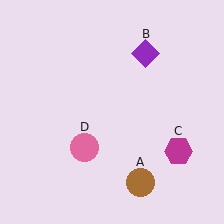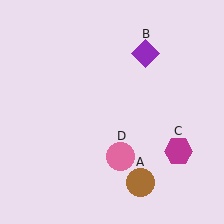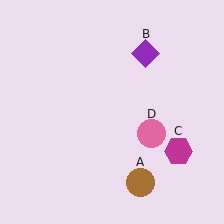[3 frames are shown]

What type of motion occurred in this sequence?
The pink circle (object D) rotated counterclockwise around the center of the scene.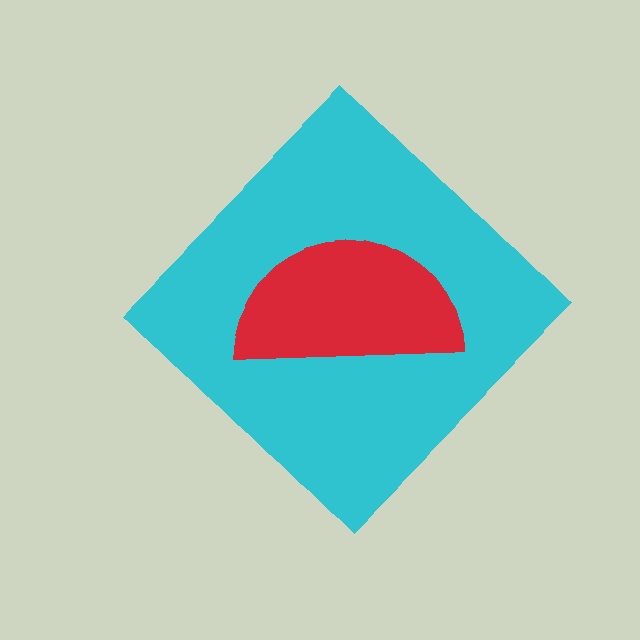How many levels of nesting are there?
2.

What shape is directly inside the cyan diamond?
The red semicircle.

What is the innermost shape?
The red semicircle.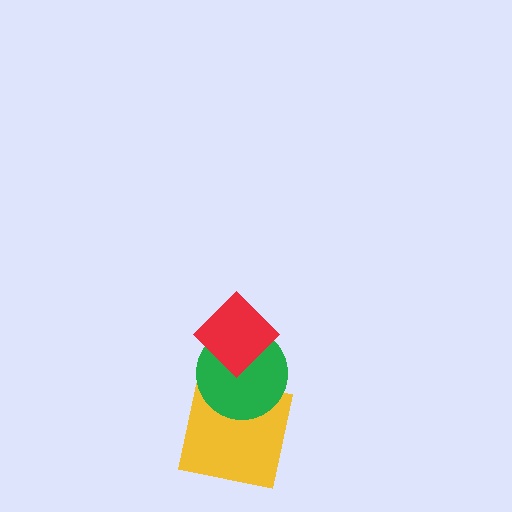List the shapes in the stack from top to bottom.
From top to bottom: the red diamond, the green circle, the yellow square.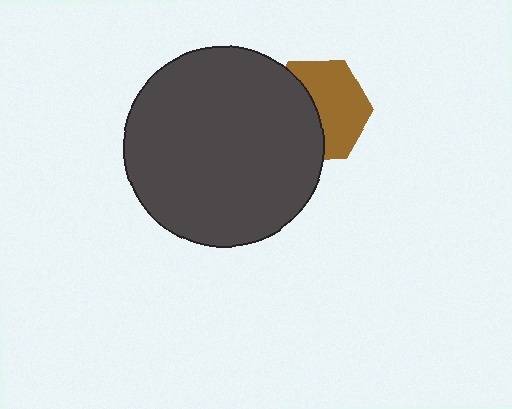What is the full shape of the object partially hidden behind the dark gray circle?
The partially hidden object is a brown hexagon.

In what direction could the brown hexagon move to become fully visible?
The brown hexagon could move right. That would shift it out from behind the dark gray circle entirely.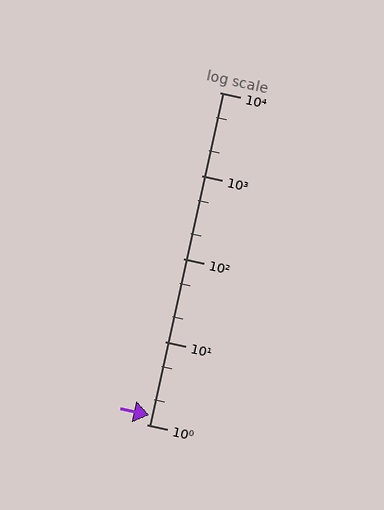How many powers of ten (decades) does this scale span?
The scale spans 4 decades, from 1 to 10000.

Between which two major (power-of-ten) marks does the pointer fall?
The pointer is between 1 and 10.